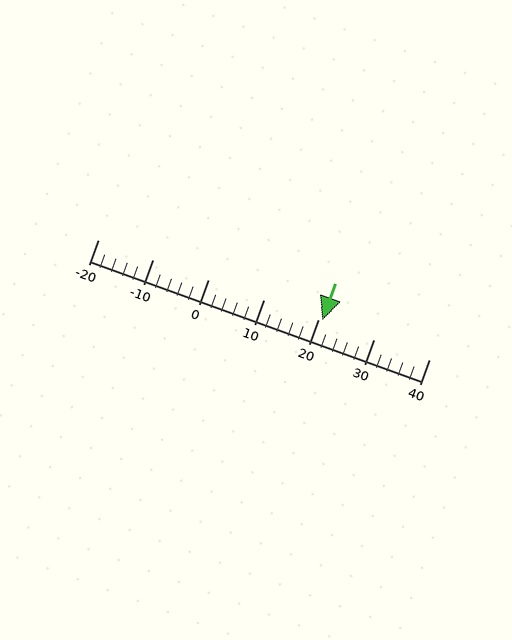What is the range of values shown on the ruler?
The ruler shows values from -20 to 40.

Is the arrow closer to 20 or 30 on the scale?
The arrow is closer to 20.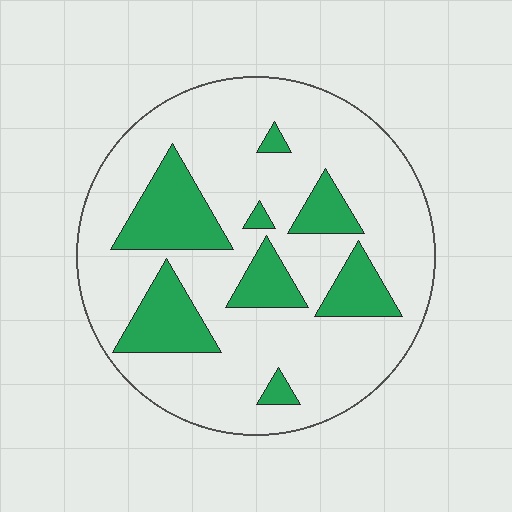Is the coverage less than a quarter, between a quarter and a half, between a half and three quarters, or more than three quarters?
Less than a quarter.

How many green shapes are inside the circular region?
8.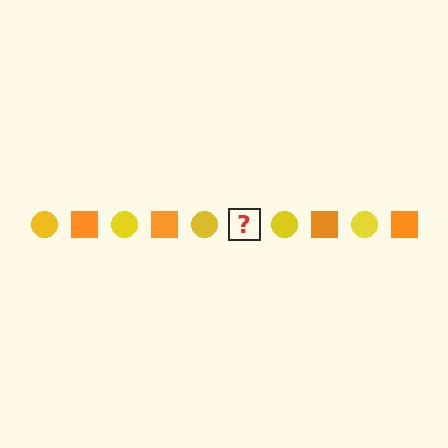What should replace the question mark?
The question mark should be replaced with an orange square.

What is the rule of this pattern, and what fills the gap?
The rule is that the pattern alternates between yellow circle and orange square. The gap should be filled with an orange square.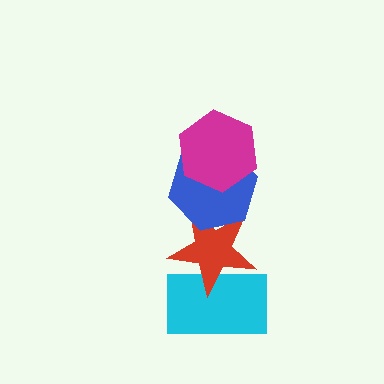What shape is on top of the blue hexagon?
The magenta hexagon is on top of the blue hexagon.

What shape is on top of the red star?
The blue hexagon is on top of the red star.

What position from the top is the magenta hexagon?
The magenta hexagon is 1st from the top.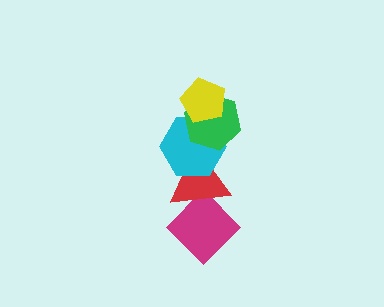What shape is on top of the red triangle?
The cyan hexagon is on top of the red triangle.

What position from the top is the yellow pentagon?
The yellow pentagon is 1st from the top.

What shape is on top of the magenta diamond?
The red triangle is on top of the magenta diamond.